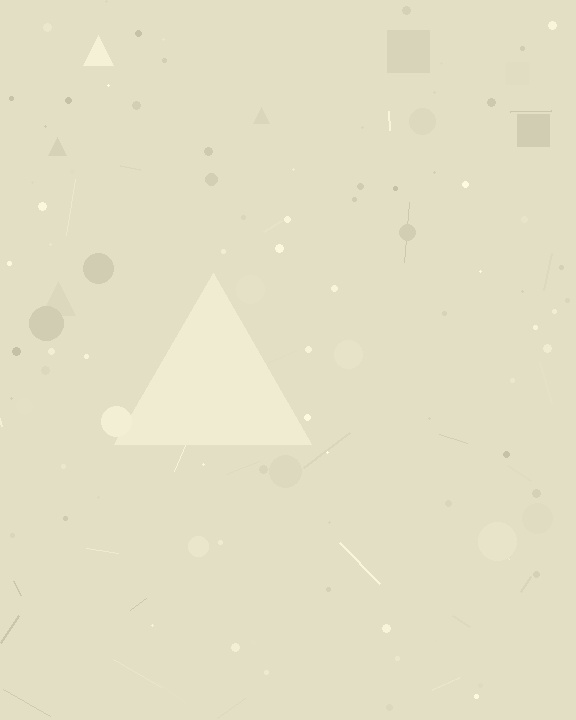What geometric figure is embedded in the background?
A triangle is embedded in the background.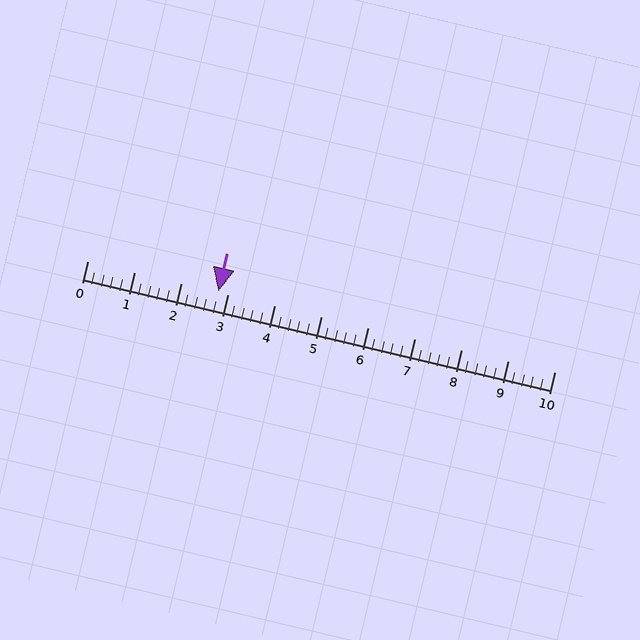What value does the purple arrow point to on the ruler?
The purple arrow points to approximately 2.8.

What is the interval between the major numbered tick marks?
The major tick marks are spaced 1 units apart.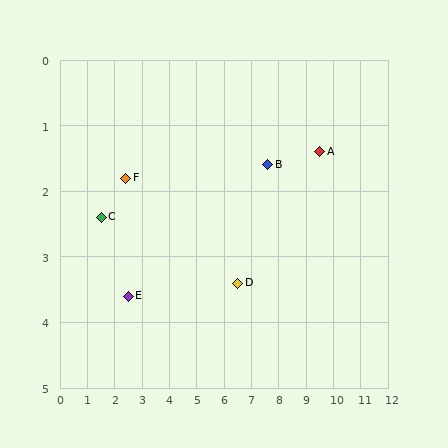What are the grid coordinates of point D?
Point D is at approximately (6.5, 3.4).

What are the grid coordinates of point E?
Point E is at approximately (2.5, 3.6).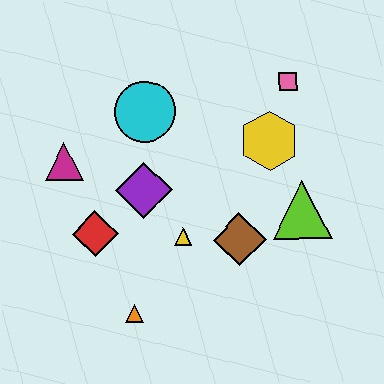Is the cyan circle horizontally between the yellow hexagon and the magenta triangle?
Yes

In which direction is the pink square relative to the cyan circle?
The pink square is to the right of the cyan circle.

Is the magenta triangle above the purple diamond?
Yes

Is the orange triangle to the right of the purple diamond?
No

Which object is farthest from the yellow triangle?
The pink square is farthest from the yellow triangle.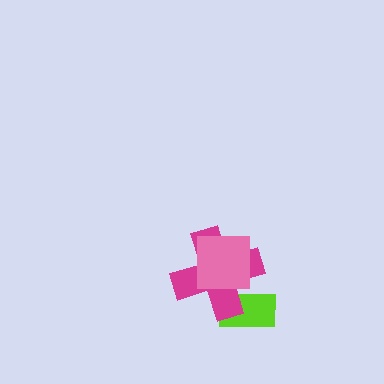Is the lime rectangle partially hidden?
Yes, it is partially covered by another shape.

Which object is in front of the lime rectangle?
The magenta cross is in front of the lime rectangle.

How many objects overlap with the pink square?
1 object overlaps with the pink square.